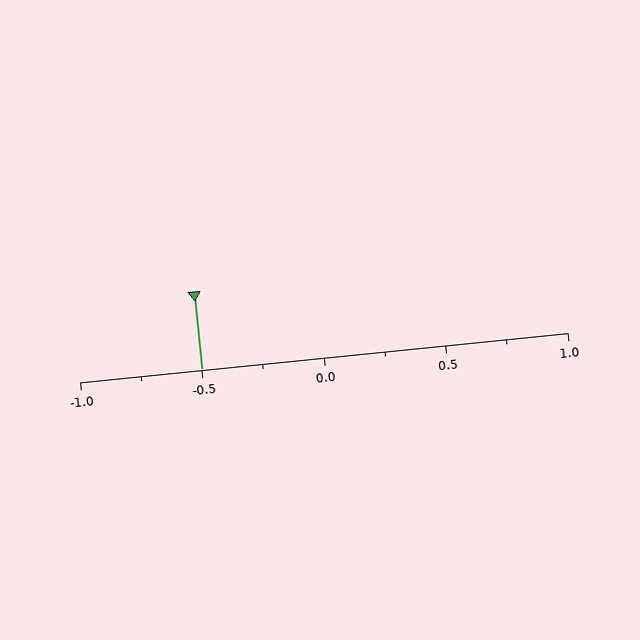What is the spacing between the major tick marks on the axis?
The major ticks are spaced 0.5 apart.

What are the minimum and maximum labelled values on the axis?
The axis runs from -1.0 to 1.0.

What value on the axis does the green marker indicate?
The marker indicates approximately -0.5.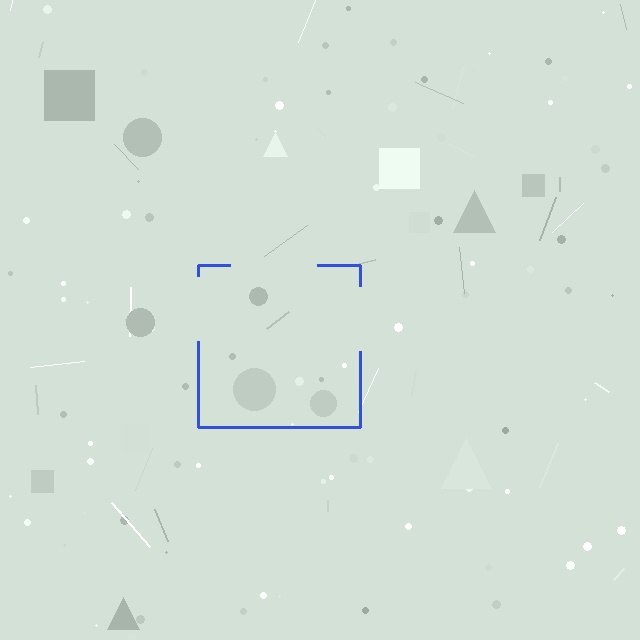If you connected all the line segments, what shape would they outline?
They would outline a square.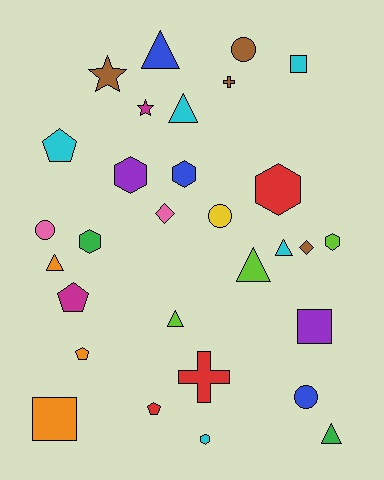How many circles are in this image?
There are 4 circles.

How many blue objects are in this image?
There are 3 blue objects.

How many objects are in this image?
There are 30 objects.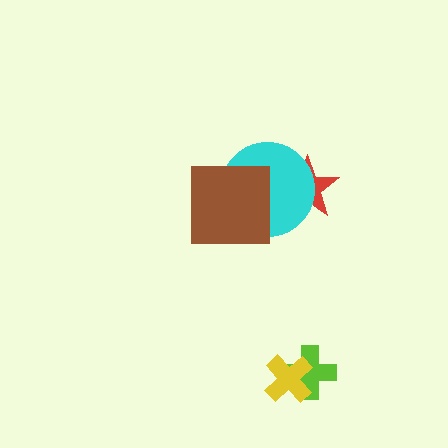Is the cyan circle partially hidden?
Yes, it is partially covered by another shape.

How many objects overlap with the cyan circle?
2 objects overlap with the cyan circle.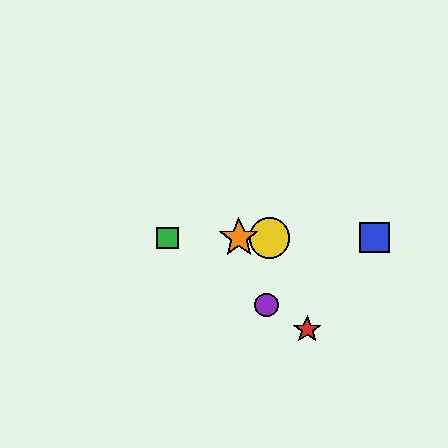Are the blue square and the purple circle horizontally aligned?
No, the blue square is at y≈238 and the purple circle is at y≈305.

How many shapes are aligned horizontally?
4 shapes (the blue square, the green square, the yellow circle, the orange star) are aligned horizontally.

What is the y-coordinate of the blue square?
The blue square is at y≈238.